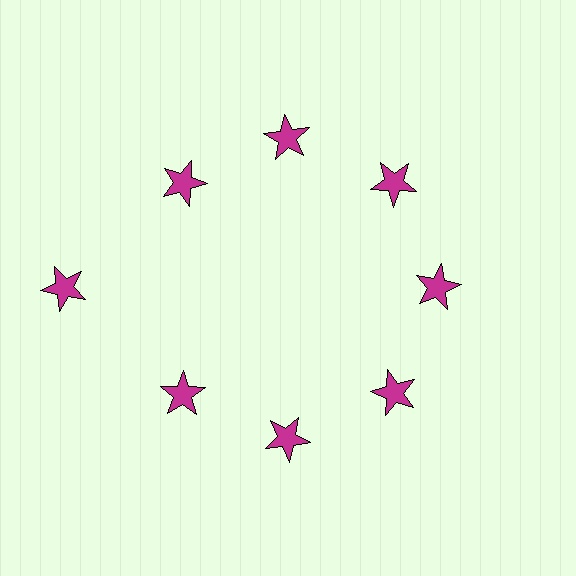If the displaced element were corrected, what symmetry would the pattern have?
It would have 8-fold rotational symmetry — the pattern would map onto itself every 45 degrees.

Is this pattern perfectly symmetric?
No. The 8 magenta stars are arranged in a ring, but one element near the 9 o'clock position is pushed outward from the center, breaking the 8-fold rotational symmetry.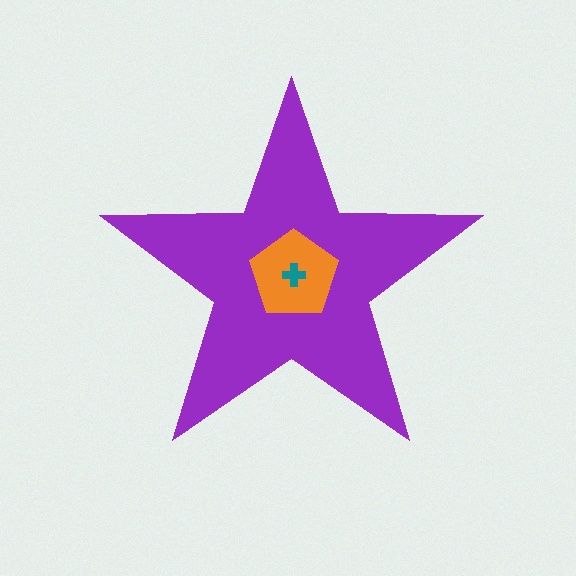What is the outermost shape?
The purple star.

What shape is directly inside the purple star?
The orange pentagon.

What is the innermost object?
The teal cross.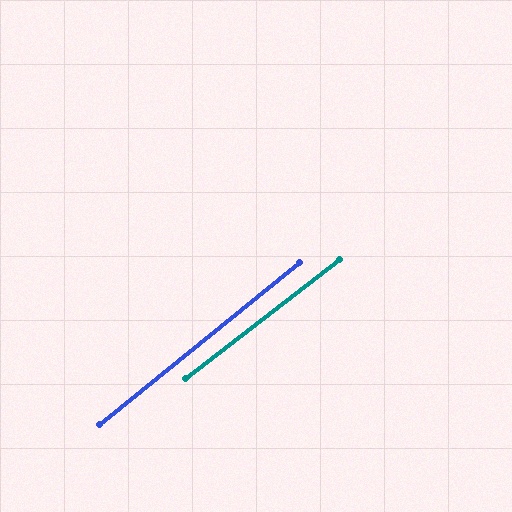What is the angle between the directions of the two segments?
Approximately 2 degrees.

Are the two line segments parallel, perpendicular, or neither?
Parallel — their directions differ by only 1.6°.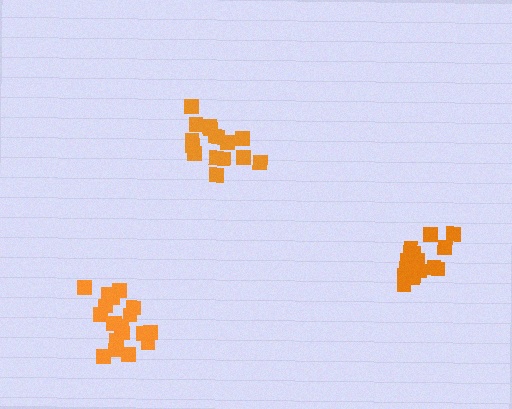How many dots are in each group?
Group 1: 17 dots, Group 2: 16 dots, Group 3: 19 dots (52 total).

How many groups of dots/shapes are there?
There are 3 groups.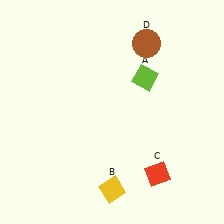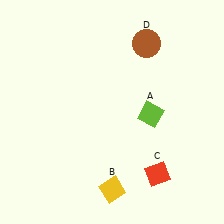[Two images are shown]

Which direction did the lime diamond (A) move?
The lime diamond (A) moved down.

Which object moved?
The lime diamond (A) moved down.